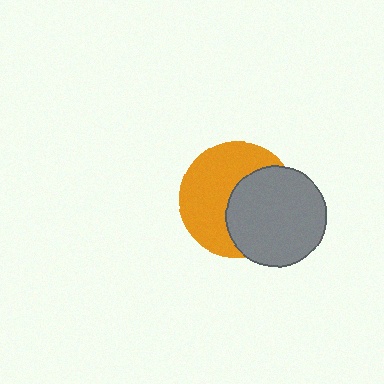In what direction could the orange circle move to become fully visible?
The orange circle could move left. That would shift it out from behind the gray circle entirely.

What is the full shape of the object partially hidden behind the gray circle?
The partially hidden object is an orange circle.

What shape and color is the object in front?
The object in front is a gray circle.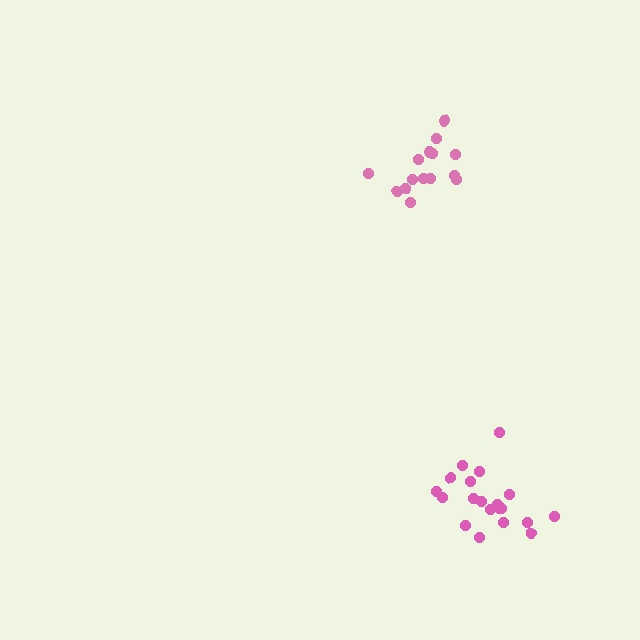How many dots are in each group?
Group 1: 20 dots, Group 2: 15 dots (35 total).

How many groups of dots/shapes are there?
There are 2 groups.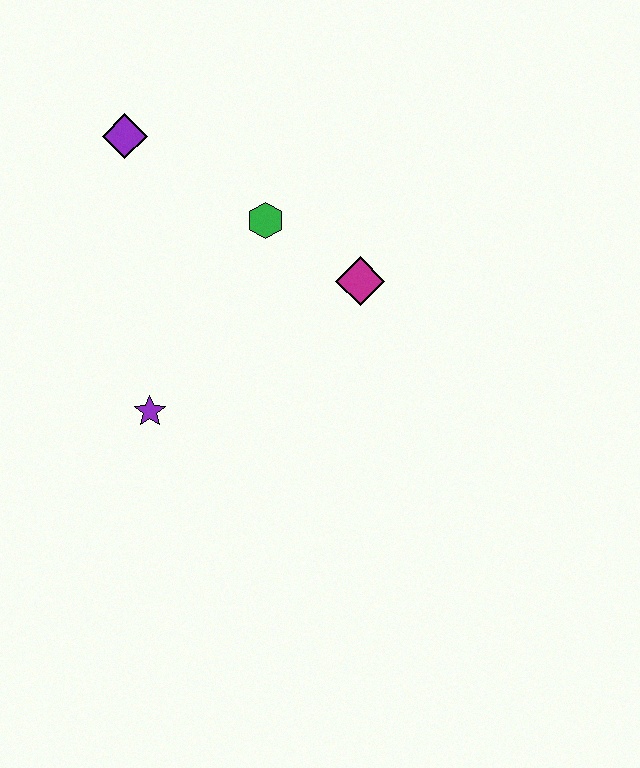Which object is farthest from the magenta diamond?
The purple diamond is farthest from the magenta diamond.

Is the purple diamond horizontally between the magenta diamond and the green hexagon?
No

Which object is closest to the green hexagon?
The magenta diamond is closest to the green hexagon.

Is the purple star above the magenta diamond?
No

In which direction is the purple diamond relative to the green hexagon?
The purple diamond is to the left of the green hexagon.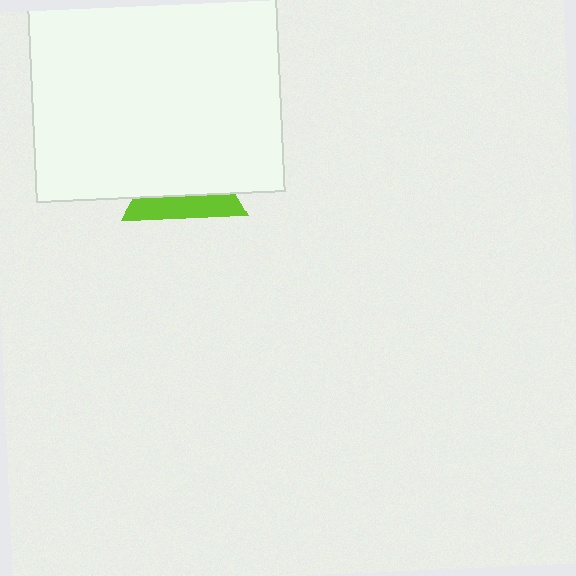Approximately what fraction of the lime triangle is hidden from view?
Roughly 64% of the lime triangle is hidden behind the white rectangle.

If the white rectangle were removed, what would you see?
You would see the complete lime triangle.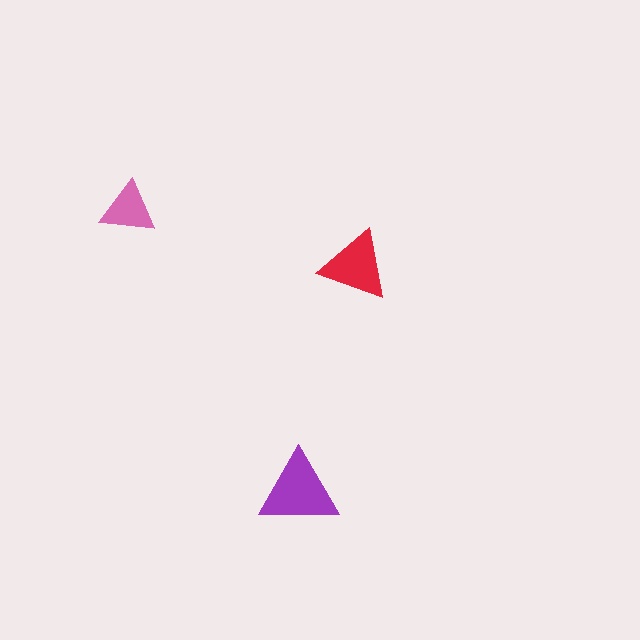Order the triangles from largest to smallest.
the purple one, the red one, the pink one.